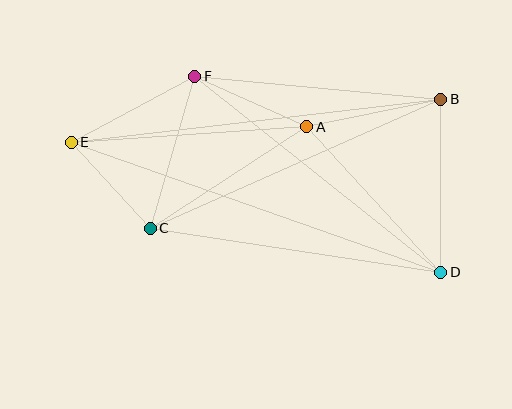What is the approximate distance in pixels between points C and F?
The distance between C and F is approximately 158 pixels.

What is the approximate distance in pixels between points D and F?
The distance between D and F is approximately 314 pixels.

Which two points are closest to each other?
Points C and E are closest to each other.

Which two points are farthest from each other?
Points D and E are farthest from each other.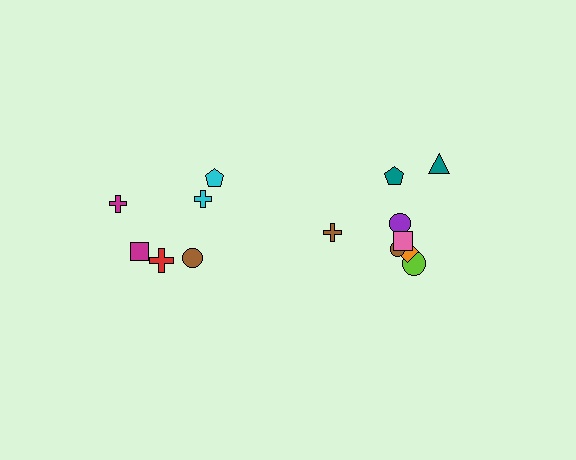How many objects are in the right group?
There are 8 objects.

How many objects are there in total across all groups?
There are 14 objects.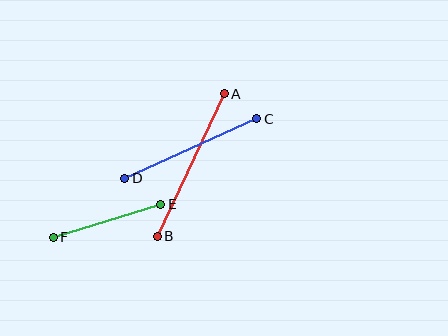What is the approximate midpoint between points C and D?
The midpoint is at approximately (191, 148) pixels.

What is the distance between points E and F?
The distance is approximately 112 pixels.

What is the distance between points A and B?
The distance is approximately 158 pixels.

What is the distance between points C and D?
The distance is approximately 145 pixels.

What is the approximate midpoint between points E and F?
The midpoint is at approximately (107, 221) pixels.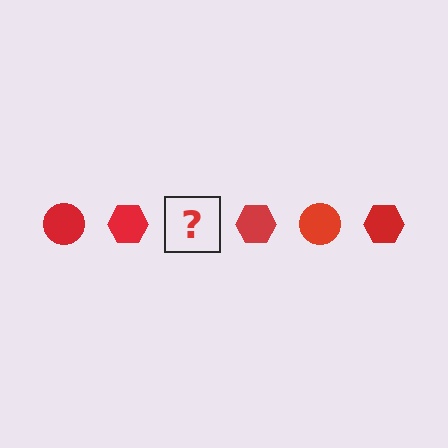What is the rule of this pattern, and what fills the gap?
The rule is that the pattern cycles through circle, hexagon shapes in red. The gap should be filled with a red circle.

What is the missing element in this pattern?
The missing element is a red circle.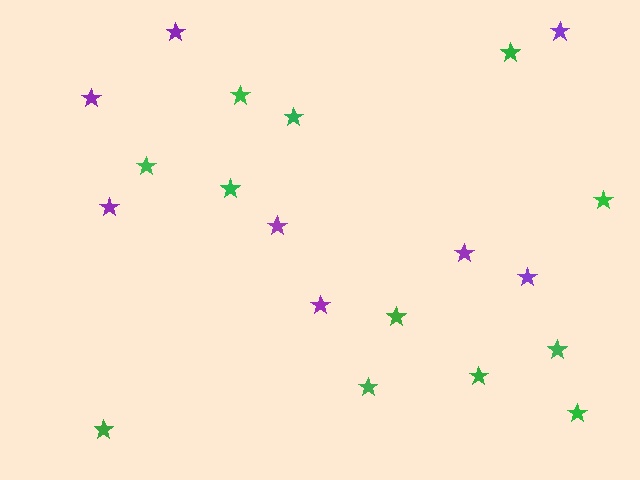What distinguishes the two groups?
There are 2 groups: one group of purple stars (8) and one group of green stars (12).